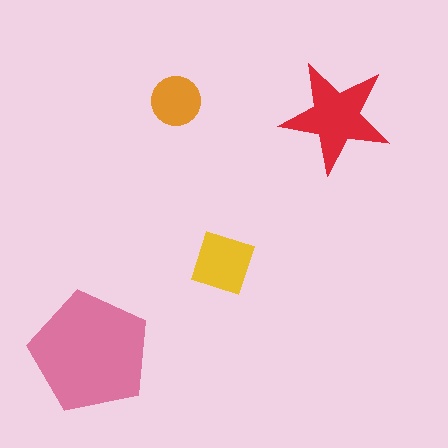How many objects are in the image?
There are 4 objects in the image.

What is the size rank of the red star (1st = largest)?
2nd.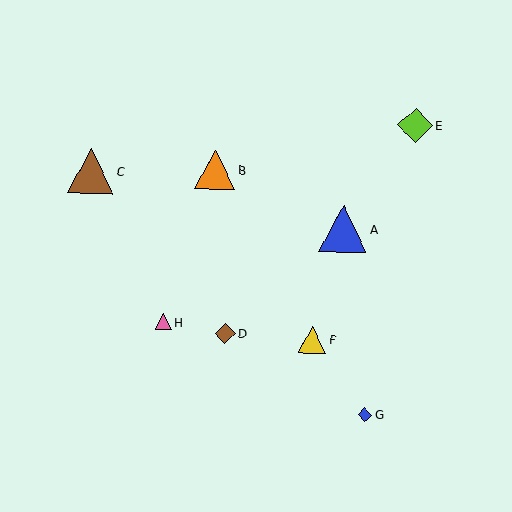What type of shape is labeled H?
Shape H is a pink triangle.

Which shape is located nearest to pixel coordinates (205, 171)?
The orange triangle (labeled B) at (215, 170) is nearest to that location.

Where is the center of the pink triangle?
The center of the pink triangle is at (164, 322).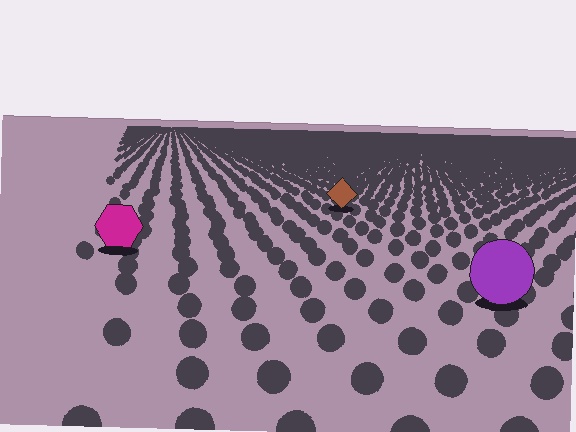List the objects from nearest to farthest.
From nearest to farthest: the purple circle, the magenta hexagon, the brown diamond.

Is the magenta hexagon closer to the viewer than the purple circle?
No. The purple circle is closer — you can tell from the texture gradient: the ground texture is coarser near it.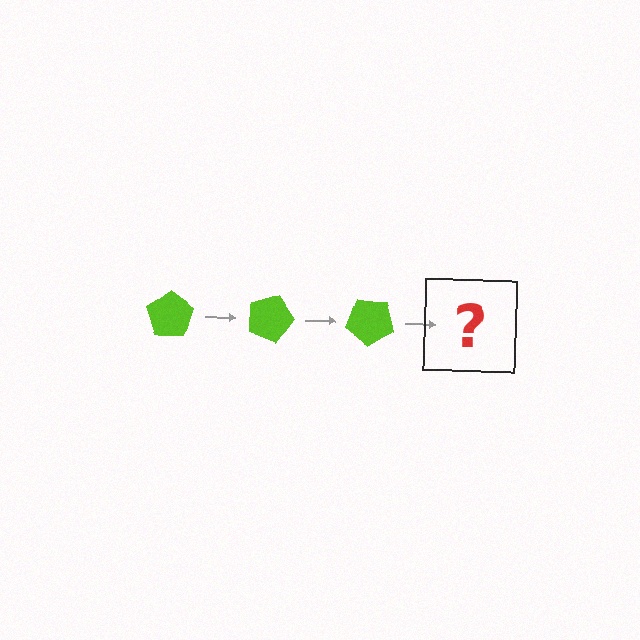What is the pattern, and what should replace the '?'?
The pattern is that the pentagon rotates 20 degrees each step. The '?' should be a lime pentagon rotated 60 degrees.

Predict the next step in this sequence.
The next step is a lime pentagon rotated 60 degrees.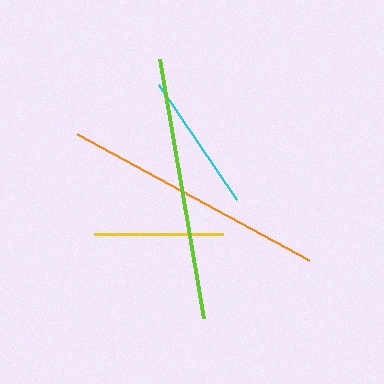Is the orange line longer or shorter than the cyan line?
The orange line is longer than the cyan line.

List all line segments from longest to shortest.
From longest to shortest: orange, lime, cyan, yellow.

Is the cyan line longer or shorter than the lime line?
The lime line is longer than the cyan line.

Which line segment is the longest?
The orange line is the longest at approximately 264 pixels.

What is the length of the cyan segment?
The cyan segment is approximately 140 pixels long.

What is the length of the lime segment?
The lime segment is approximately 263 pixels long.